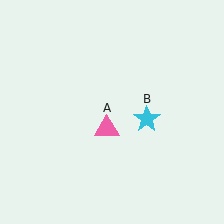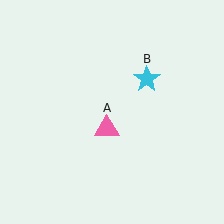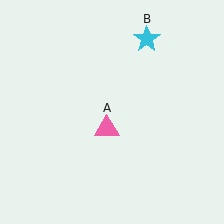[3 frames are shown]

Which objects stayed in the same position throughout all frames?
Pink triangle (object A) remained stationary.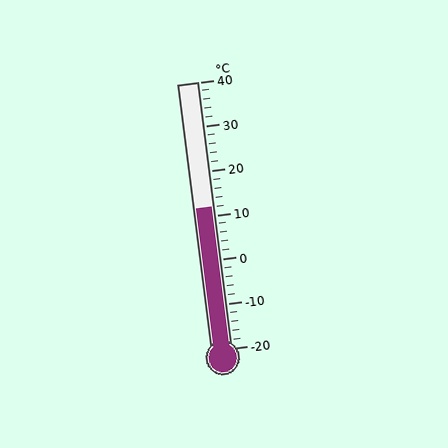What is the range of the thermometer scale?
The thermometer scale ranges from -20°C to 40°C.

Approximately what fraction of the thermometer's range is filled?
The thermometer is filled to approximately 55% of its range.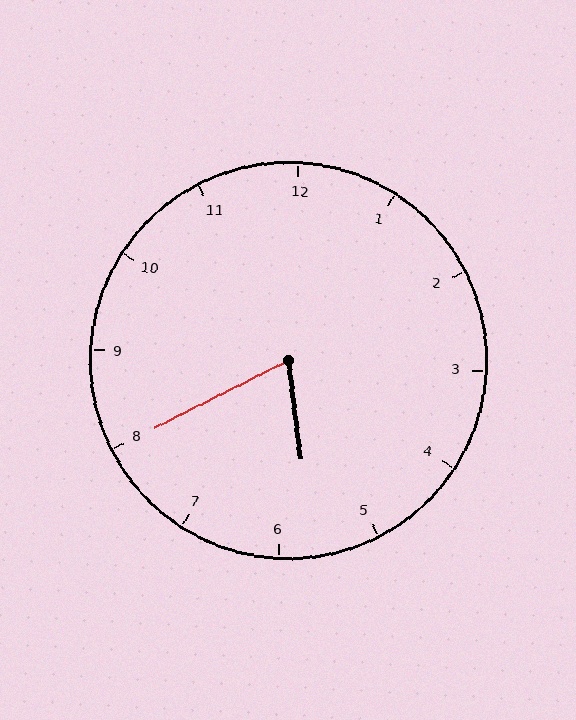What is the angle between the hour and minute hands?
Approximately 70 degrees.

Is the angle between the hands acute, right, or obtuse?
It is acute.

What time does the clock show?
5:40.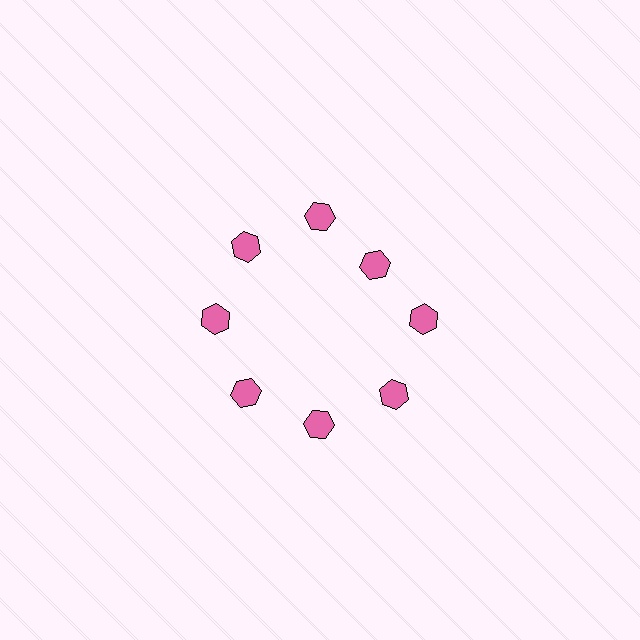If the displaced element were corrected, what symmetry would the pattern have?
It would have 8-fold rotational symmetry — the pattern would map onto itself every 45 degrees.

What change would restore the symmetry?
The symmetry would be restored by moving it outward, back onto the ring so that all 8 hexagons sit at equal angles and equal distance from the center.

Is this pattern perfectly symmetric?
No. The 8 pink hexagons are arranged in a ring, but one element near the 2 o'clock position is pulled inward toward the center, breaking the 8-fold rotational symmetry.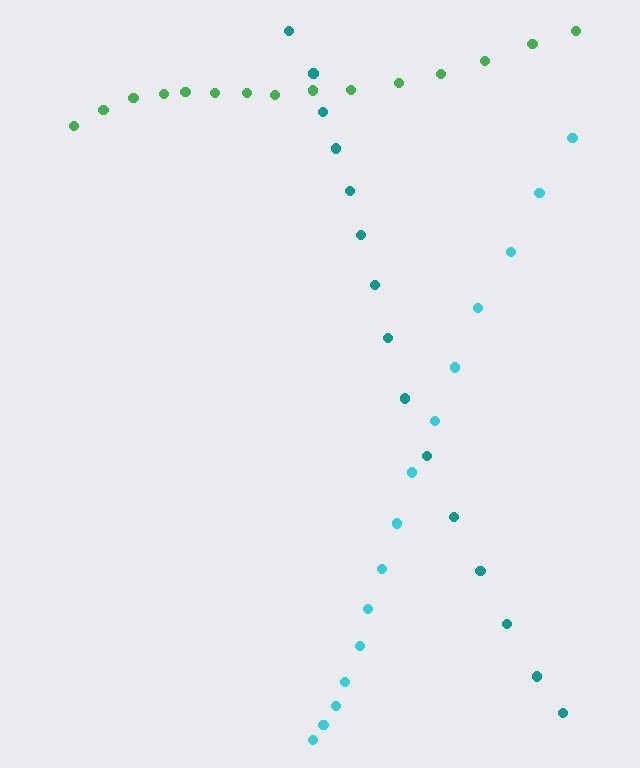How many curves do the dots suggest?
There are 3 distinct paths.